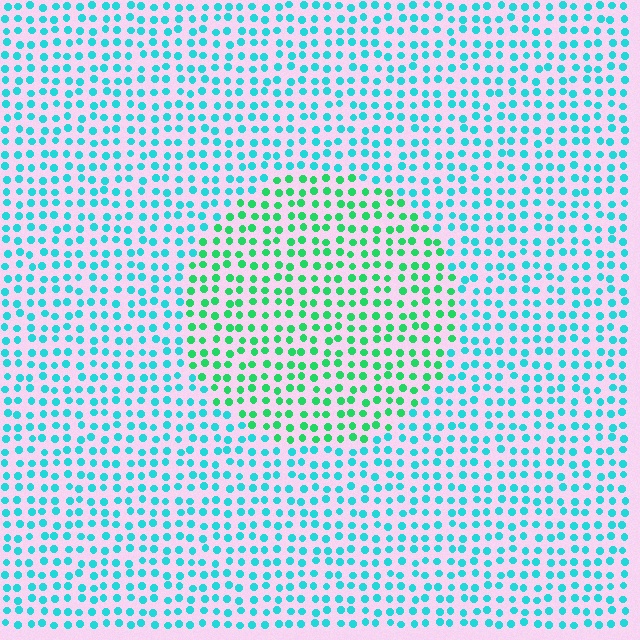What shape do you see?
I see a circle.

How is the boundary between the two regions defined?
The boundary is defined purely by a slight shift in hue (about 39 degrees). Spacing, size, and orientation are identical on both sides.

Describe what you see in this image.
The image is filled with small cyan elements in a uniform arrangement. A circle-shaped region is visible where the elements are tinted to a slightly different hue, forming a subtle color boundary.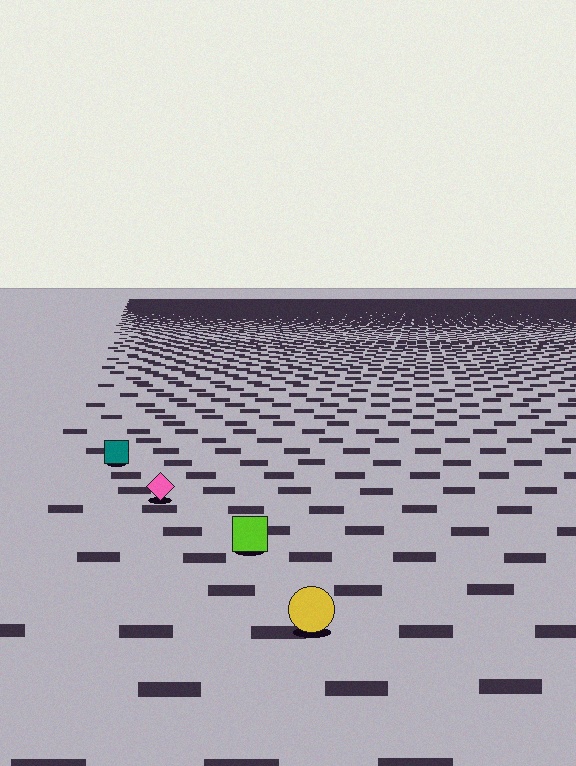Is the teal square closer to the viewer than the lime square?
No. The lime square is closer — you can tell from the texture gradient: the ground texture is coarser near it.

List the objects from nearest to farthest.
From nearest to farthest: the yellow circle, the lime square, the pink diamond, the teal square.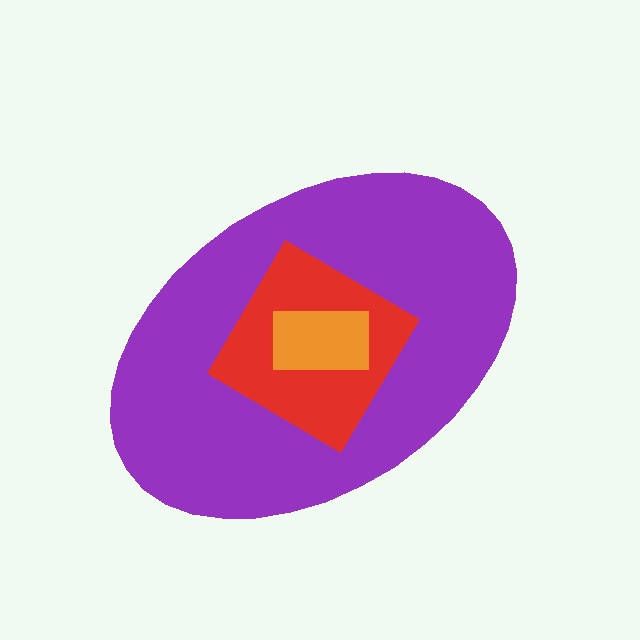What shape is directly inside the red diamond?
The orange rectangle.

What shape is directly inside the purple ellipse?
The red diamond.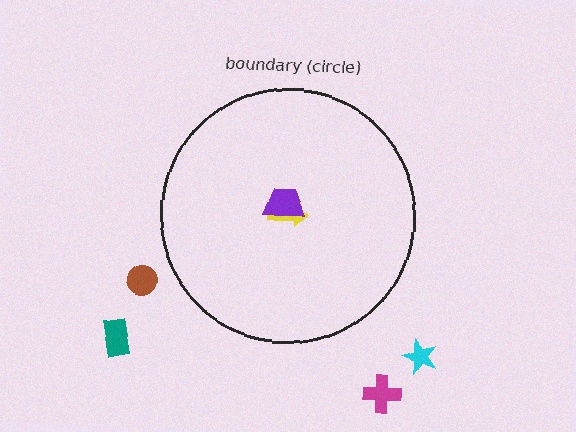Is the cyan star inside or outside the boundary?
Outside.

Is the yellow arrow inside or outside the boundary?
Inside.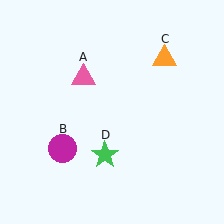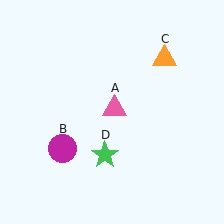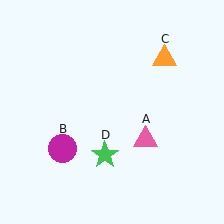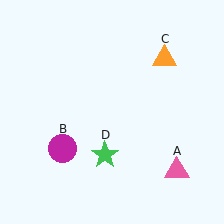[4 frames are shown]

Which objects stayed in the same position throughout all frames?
Magenta circle (object B) and orange triangle (object C) and green star (object D) remained stationary.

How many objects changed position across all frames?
1 object changed position: pink triangle (object A).